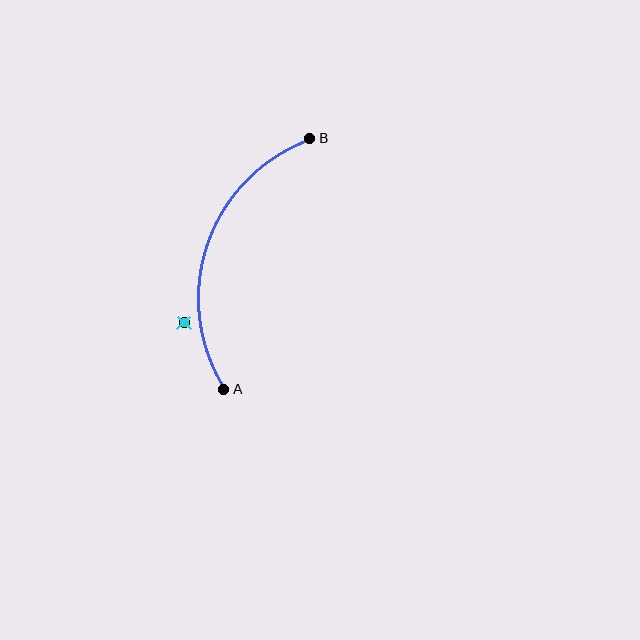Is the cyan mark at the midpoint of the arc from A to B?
No — the cyan mark does not lie on the arc at all. It sits slightly outside the curve.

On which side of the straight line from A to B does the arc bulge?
The arc bulges to the left of the straight line connecting A and B.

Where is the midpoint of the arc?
The arc midpoint is the point on the curve farthest from the straight line joining A and B. It sits to the left of that line.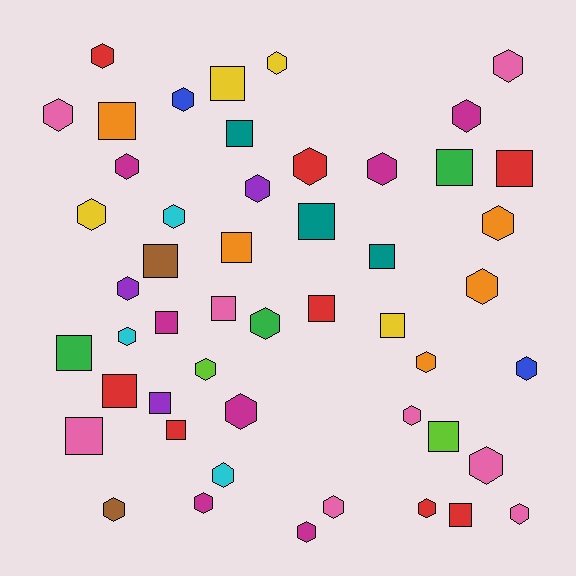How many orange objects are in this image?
There are 5 orange objects.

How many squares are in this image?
There are 20 squares.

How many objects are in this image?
There are 50 objects.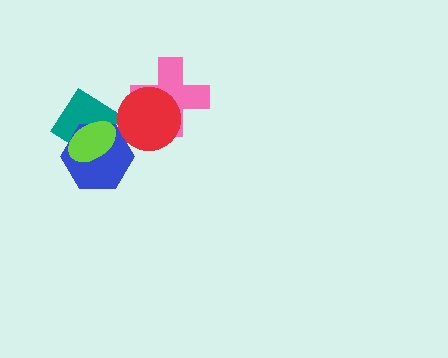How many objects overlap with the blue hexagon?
2 objects overlap with the blue hexagon.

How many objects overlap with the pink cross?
1 object overlaps with the pink cross.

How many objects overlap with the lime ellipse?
2 objects overlap with the lime ellipse.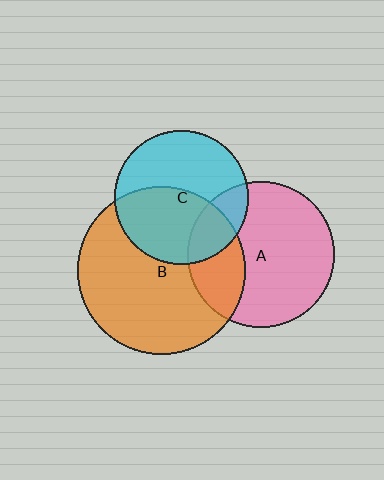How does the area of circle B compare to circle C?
Approximately 1.6 times.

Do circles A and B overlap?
Yes.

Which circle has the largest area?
Circle B (orange).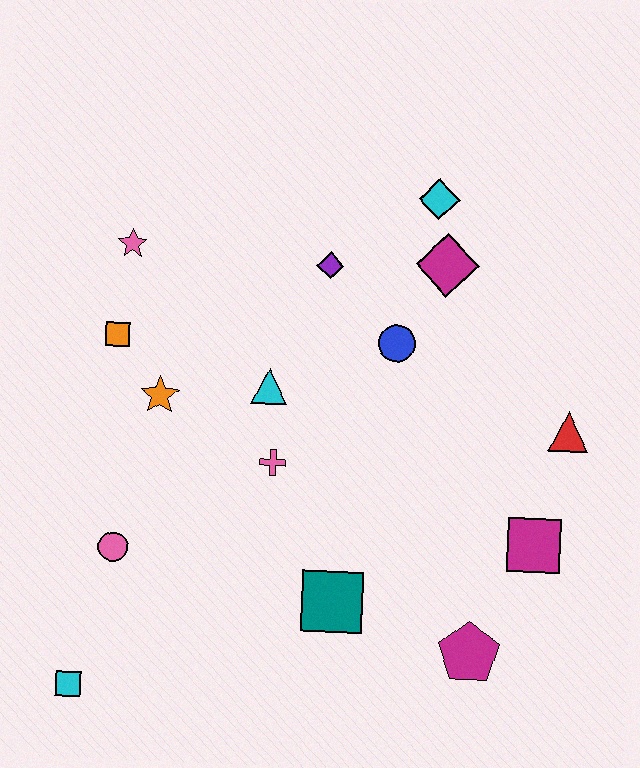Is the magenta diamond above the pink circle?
Yes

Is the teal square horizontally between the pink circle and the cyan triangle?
No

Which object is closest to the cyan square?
The pink circle is closest to the cyan square.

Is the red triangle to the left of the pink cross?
No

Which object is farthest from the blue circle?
The cyan square is farthest from the blue circle.